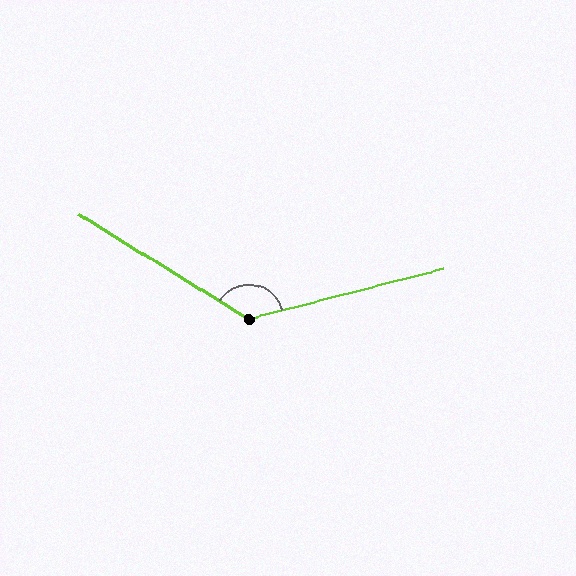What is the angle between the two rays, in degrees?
Approximately 134 degrees.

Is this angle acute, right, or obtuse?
It is obtuse.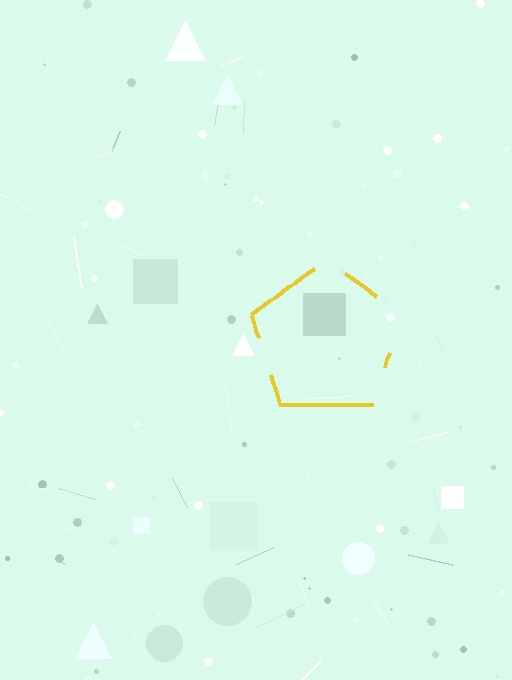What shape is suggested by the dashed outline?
The dashed outline suggests a pentagon.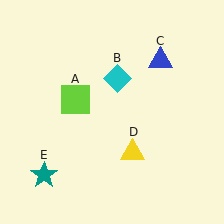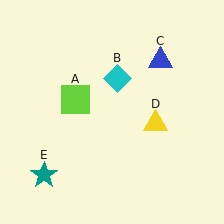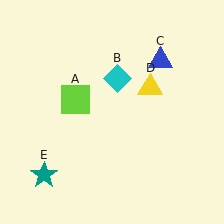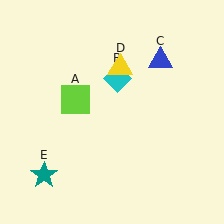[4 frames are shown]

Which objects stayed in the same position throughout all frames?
Lime square (object A) and cyan diamond (object B) and blue triangle (object C) and teal star (object E) remained stationary.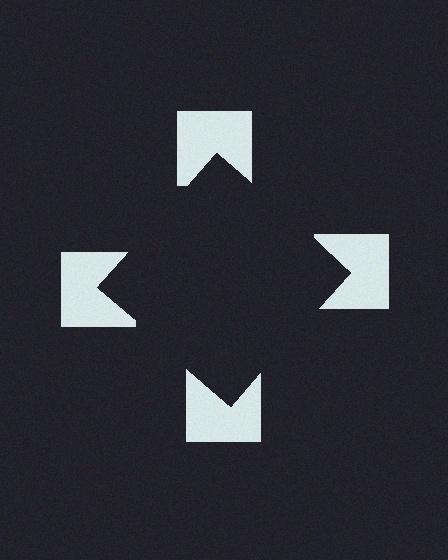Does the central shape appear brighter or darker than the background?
It typically appears slightly darker than the background, even though no actual brightness change is drawn.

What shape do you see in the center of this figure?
An illusory square — its edges are inferred from the aligned wedge cuts in the notched squares, not physically drawn.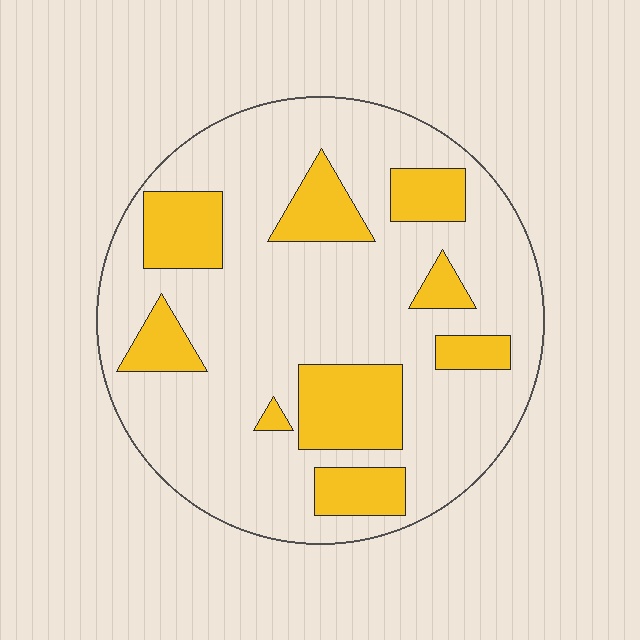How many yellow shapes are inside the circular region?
9.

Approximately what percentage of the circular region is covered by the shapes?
Approximately 25%.